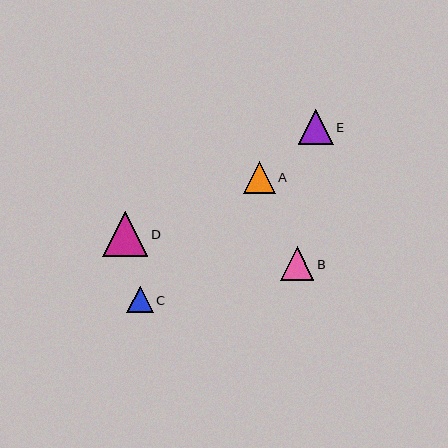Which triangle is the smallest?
Triangle C is the smallest with a size of approximately 27 pixels.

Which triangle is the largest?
Triangle D is the largest with a size of approximately 46 pixels.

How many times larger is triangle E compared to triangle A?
Triangle E is approximately 1.1 times the size of triangle A.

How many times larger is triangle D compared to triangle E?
Triangle D is approximately 1.3 times the size of triangle E.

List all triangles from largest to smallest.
From largest to smallest: D, E, B, A, C.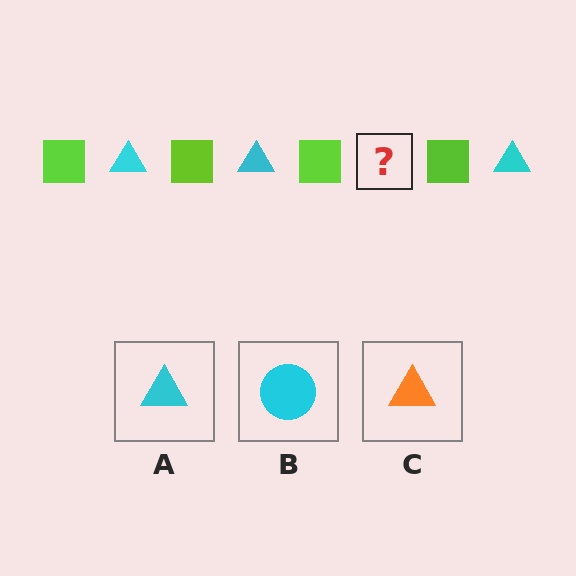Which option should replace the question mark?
Option A.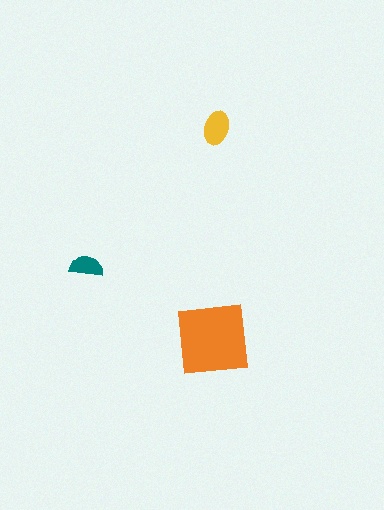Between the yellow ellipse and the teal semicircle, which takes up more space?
The yellow ellipse.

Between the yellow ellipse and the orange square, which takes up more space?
The orange square.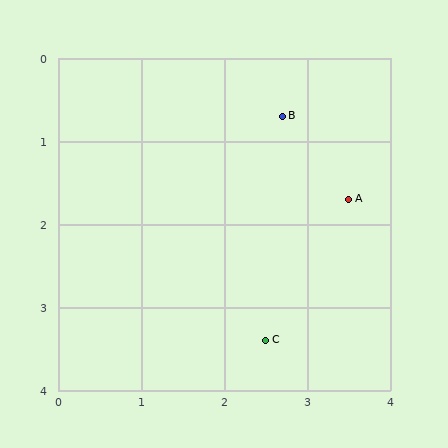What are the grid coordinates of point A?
Point A is at approximately (3.5, 1.7).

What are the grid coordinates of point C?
Point C is at approximately (2.5, 3.4).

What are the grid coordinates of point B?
Point B is at approximately (2.7, 0.7).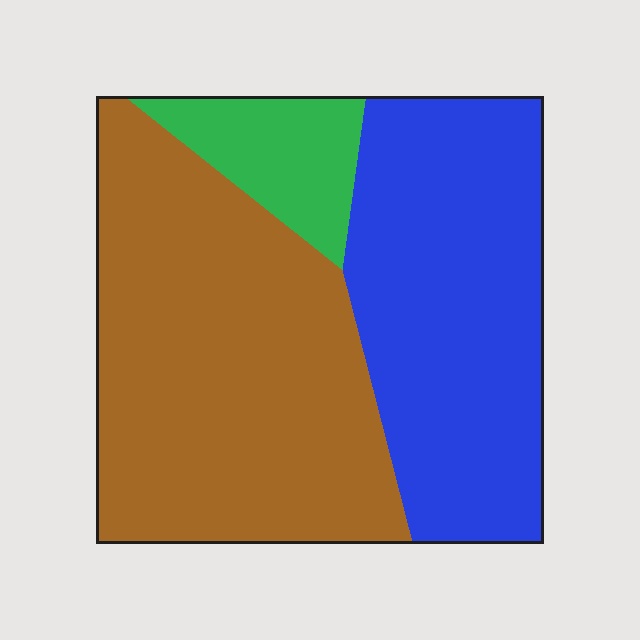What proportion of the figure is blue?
Blue takes up between a quarter and a half of the figure.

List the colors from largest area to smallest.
From largest to smallest: brown, blue, green.